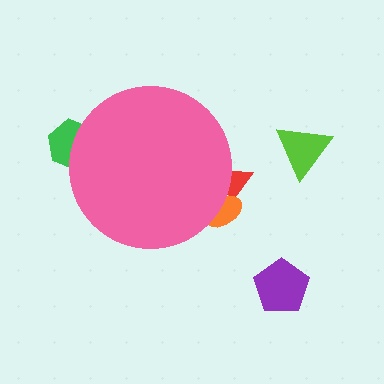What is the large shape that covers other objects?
A pink circle.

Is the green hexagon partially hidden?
Yes, the green hexagon is partially hidden behind the pink circle.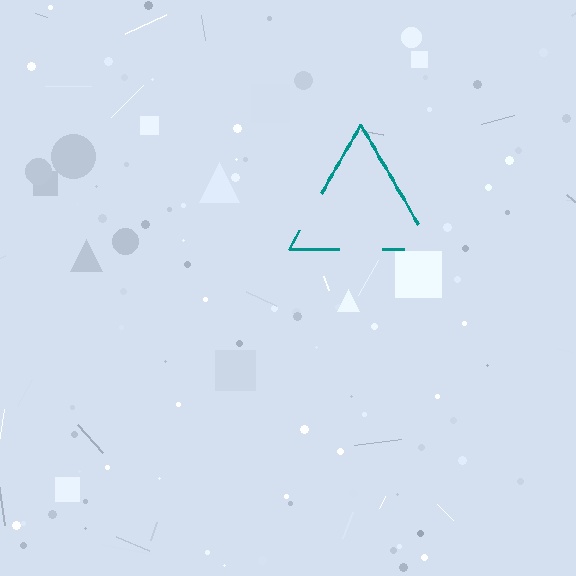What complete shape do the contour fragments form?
The contour fragments form a triangle.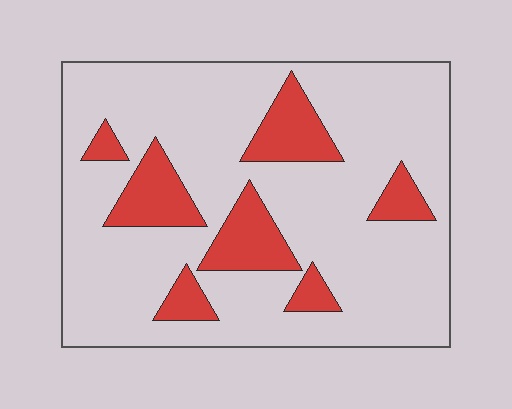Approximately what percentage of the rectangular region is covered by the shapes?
Approximately 20%.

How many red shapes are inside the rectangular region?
7.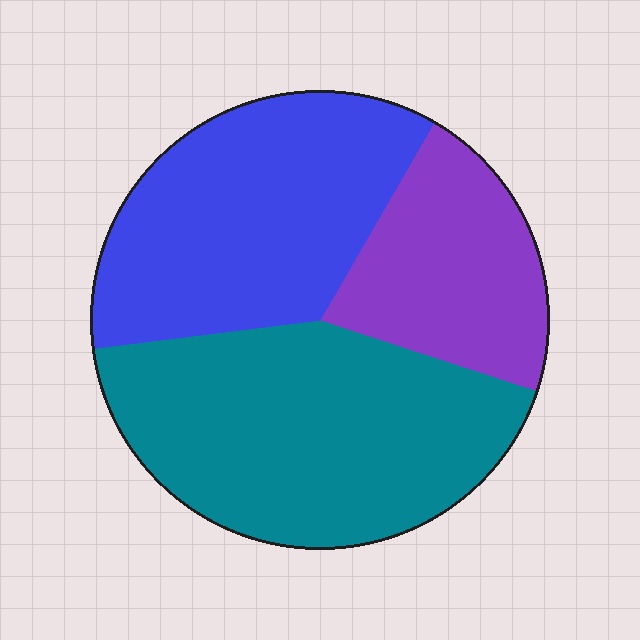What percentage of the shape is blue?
Blue covers 35% of the shape.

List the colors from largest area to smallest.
From largest to smallest: teal, blue, purple.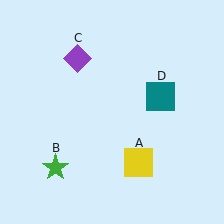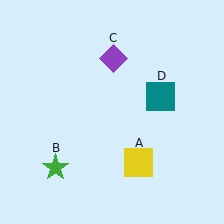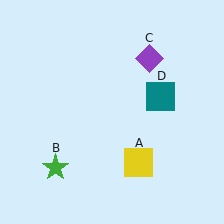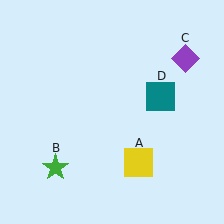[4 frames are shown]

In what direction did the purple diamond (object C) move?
The purple diamond (object C) moved right.